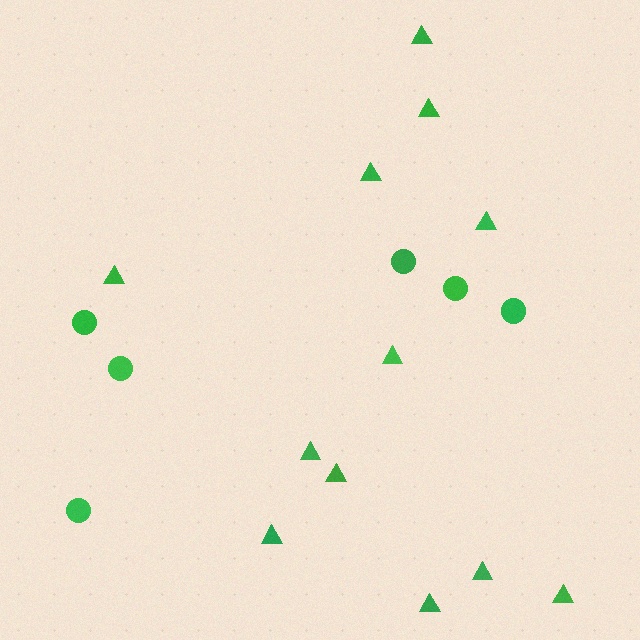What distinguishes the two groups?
There are 2 groups: one group of triangles (12) and one group of circles (6).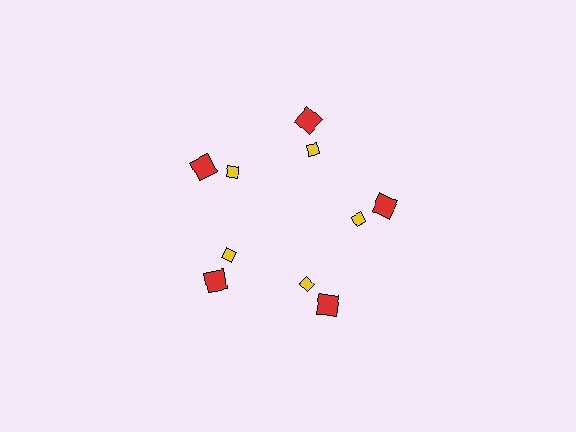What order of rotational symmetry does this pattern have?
This pattern has 5-fold rotational symmetry.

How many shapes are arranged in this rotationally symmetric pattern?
There are 10 shapes, arranged in 5 groups of 2.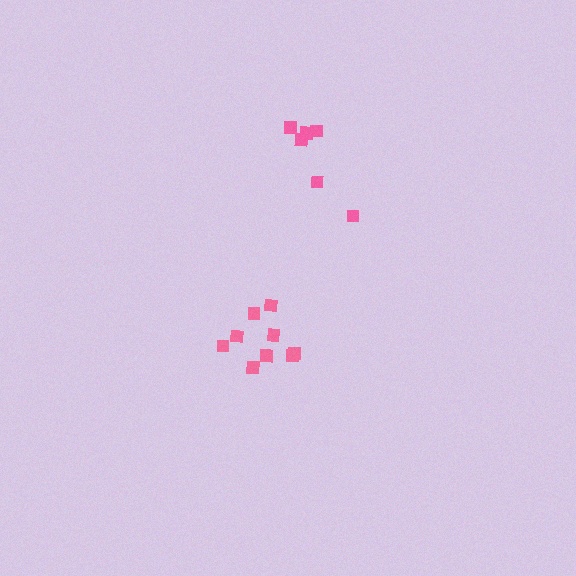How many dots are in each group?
Group 1: 6 dots, Group 2: 9 dots (15 total).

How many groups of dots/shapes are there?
There are 2 groups.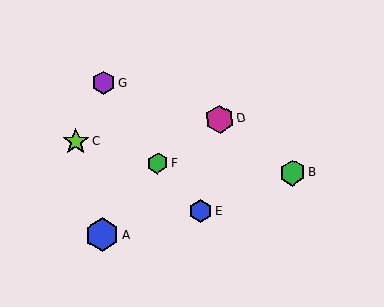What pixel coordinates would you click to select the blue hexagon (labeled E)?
Click at (200, 211) to select the blue hexagon E.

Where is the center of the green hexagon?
The center of the green hexagon is at (157, 163).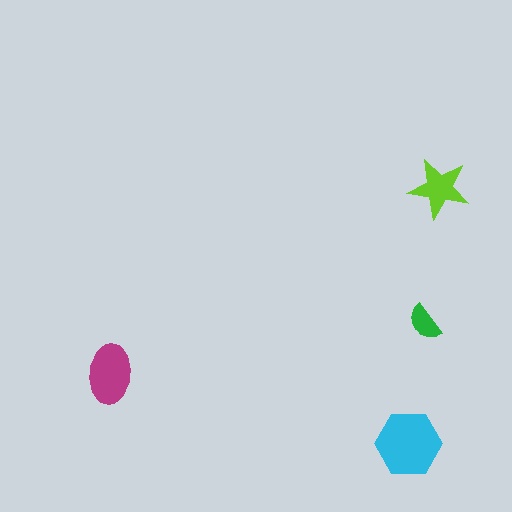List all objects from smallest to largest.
The green semicircle, the lime star, the magenta ellipse, the cyan hexagon.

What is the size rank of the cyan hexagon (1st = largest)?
1st.